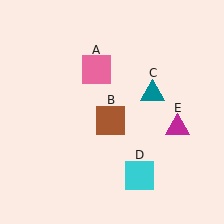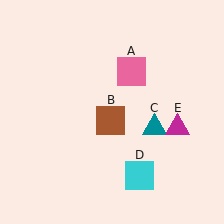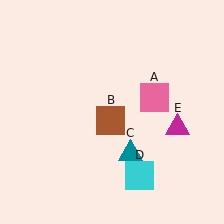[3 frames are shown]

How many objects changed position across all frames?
2 objects changed position: pink square (object A), teal triangle (object C).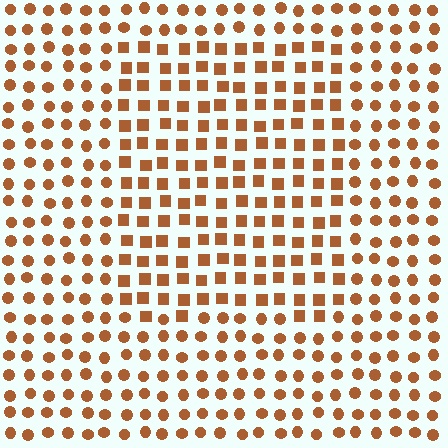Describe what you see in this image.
The image is filled with small brown elements arranged in a uniform grid. A rectangle-shaped region contains squares, while the surrounding area contains circles. The boundary is defined purely by the change in element shape.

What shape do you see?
I see a rectangle.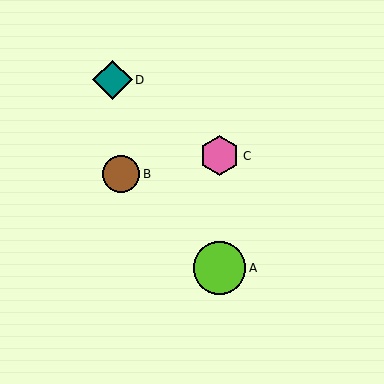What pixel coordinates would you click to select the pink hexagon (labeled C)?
Click at (220, 156) to select the pink hexagon C.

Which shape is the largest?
The lime circle (labeled A) is the largest.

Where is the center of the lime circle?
The center of the lime circle is at (219, 268).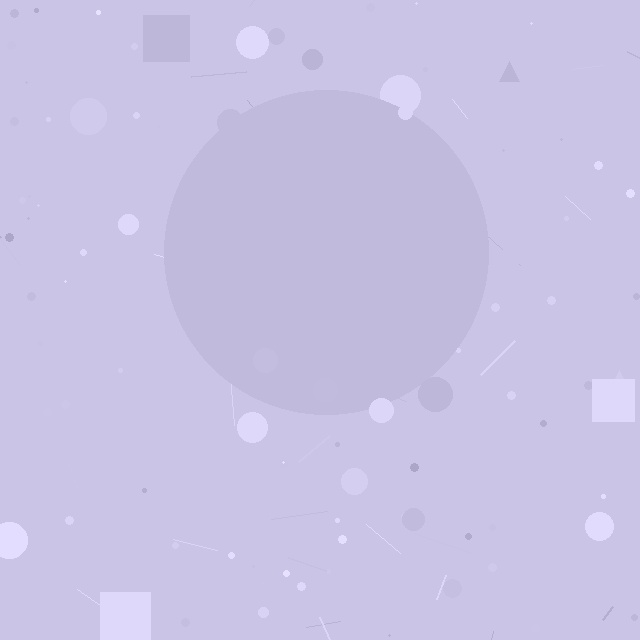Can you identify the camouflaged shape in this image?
The camouflaged shape is a circle.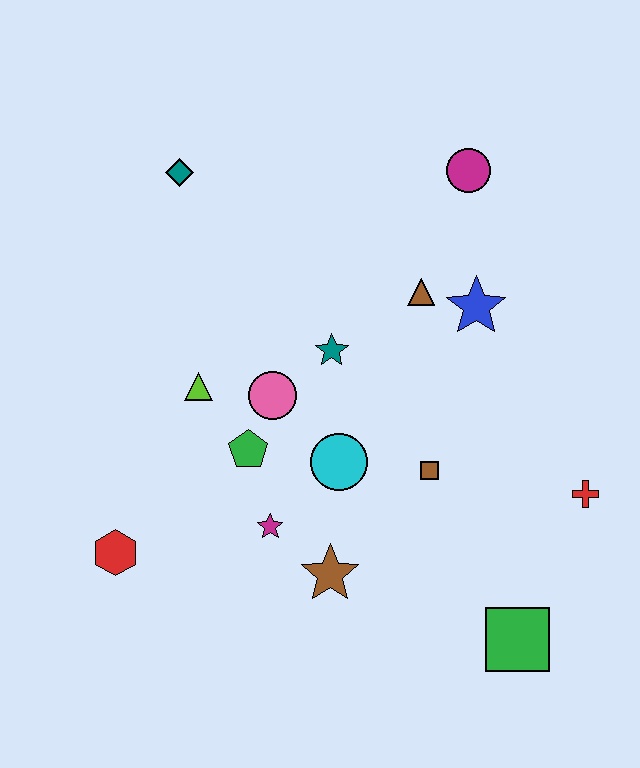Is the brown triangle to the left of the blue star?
Yes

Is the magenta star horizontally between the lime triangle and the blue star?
Yes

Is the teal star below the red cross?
No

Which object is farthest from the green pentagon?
The magenta circle is farthest from the green pentagon.